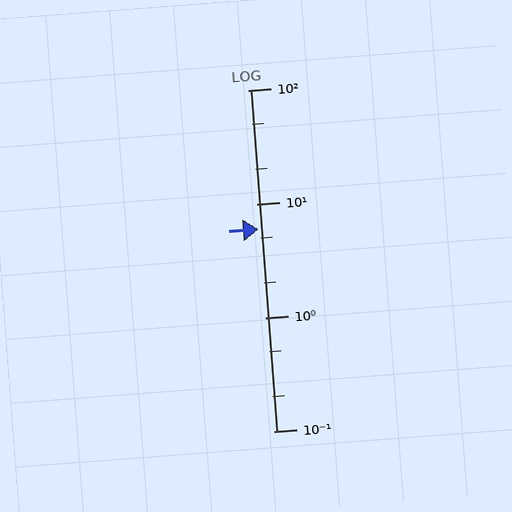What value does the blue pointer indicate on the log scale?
The pointer indicates approximately 6.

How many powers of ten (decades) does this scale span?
The scale spans 3 decades, from 0.1 to 100.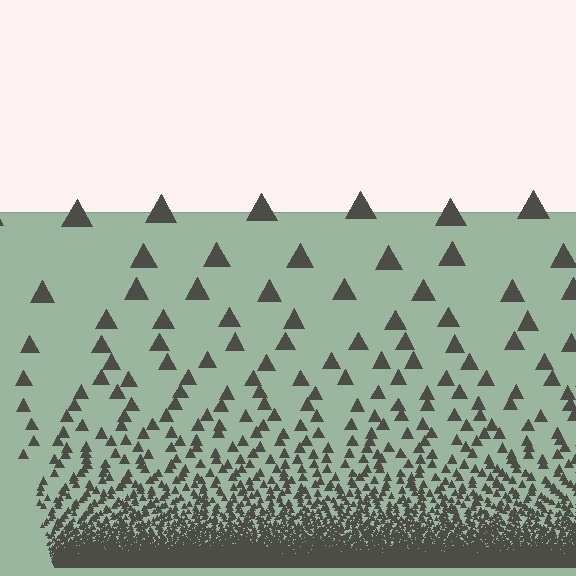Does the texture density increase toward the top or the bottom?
Density increases toward the bottom.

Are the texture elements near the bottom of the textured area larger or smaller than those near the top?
Smaller. The gradient is inverted — elements near the bottom are smaller and denser.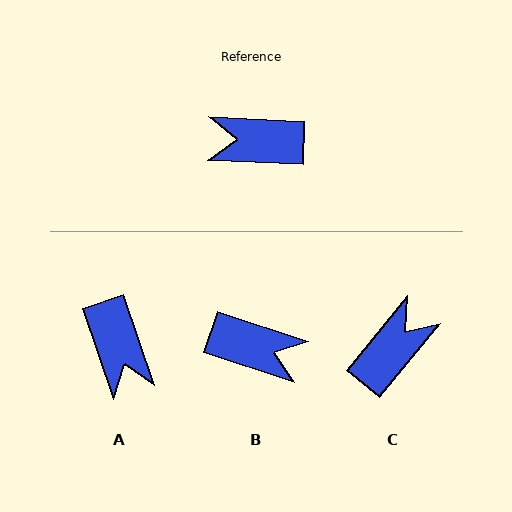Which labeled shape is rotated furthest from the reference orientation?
B, about 164 degrees away.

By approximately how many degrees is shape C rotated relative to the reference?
Approximately 127 degrees clockwise.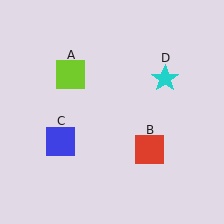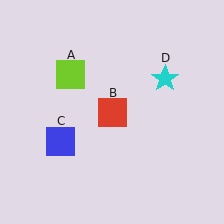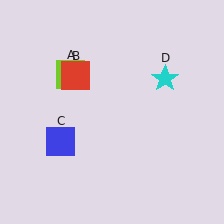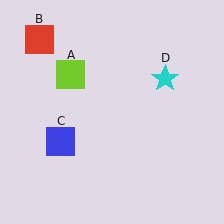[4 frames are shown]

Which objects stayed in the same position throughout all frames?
Lime square (object A) and blue square (object C) and cyan star (object D) remained stationary.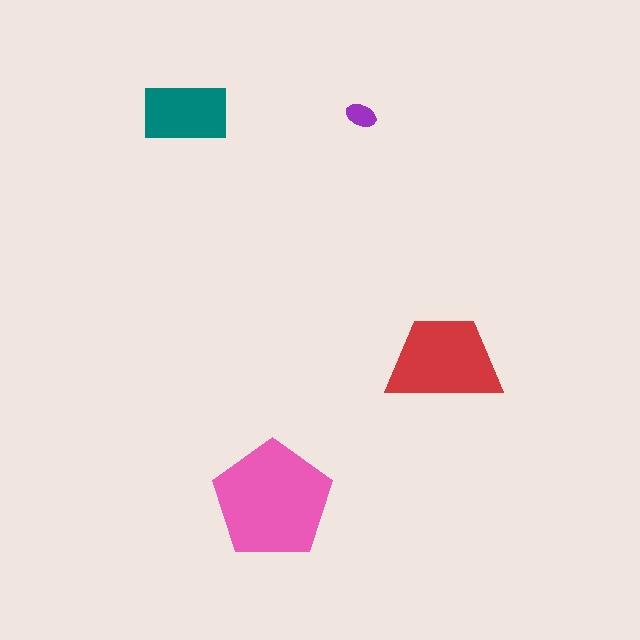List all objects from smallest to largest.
The purple ellipse, the teal rectangle, the red trapezoid, the pink pentagon.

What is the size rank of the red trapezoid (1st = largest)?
2nd.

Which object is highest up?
The teal rectangle is topmost.